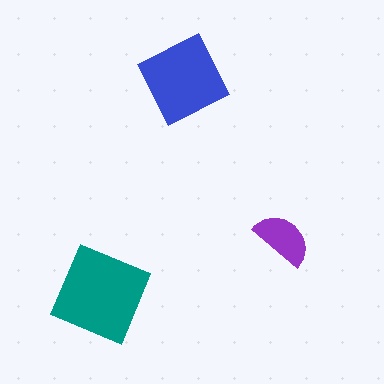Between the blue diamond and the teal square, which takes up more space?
The teal square.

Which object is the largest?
The teal square.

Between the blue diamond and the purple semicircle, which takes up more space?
The blue diamond.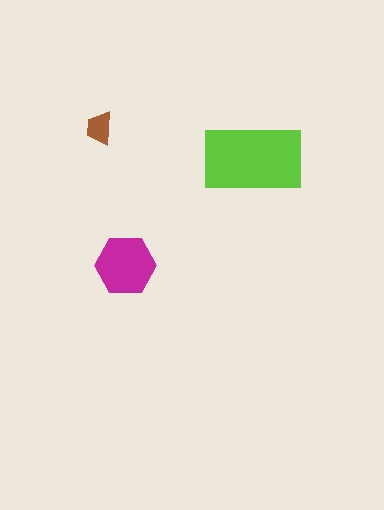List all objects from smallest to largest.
The brown trapezoid, the magenta hexagon, the lime rectangle.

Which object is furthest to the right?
The lime rectangle is rightmost.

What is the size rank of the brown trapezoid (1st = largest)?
3rd.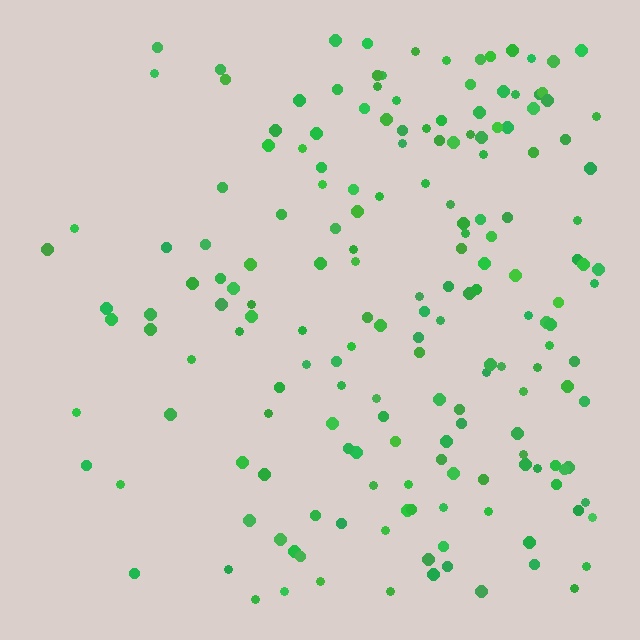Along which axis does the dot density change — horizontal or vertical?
Horizontal.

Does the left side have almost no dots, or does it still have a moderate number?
Still a moderate number, just noticeably fewer than the right.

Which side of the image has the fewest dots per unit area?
The left.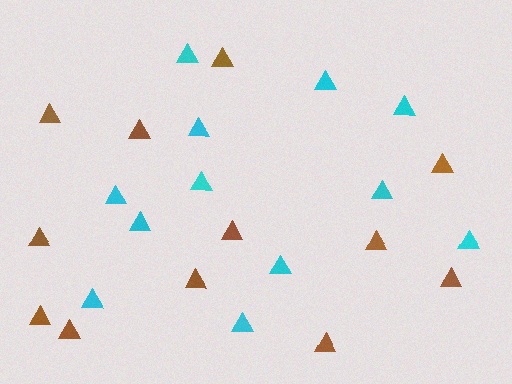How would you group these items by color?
There are 2 groups: one group of cyan triangles (12) and one group of brown triangles (12).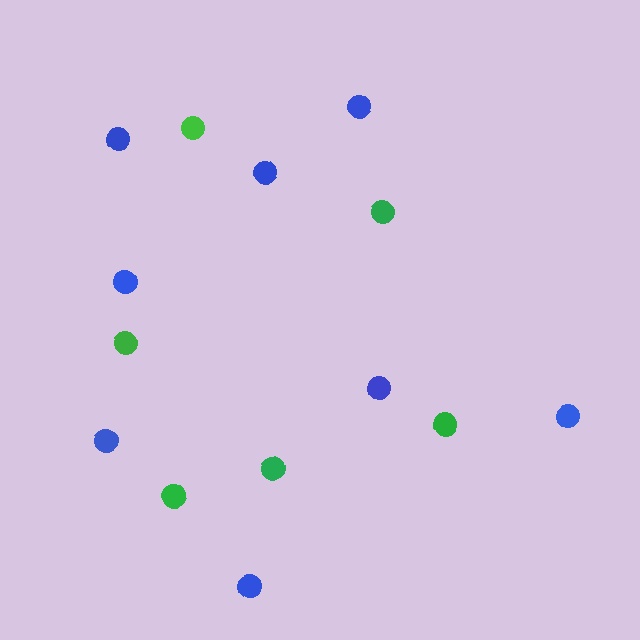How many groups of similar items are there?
There are 2 groups: one group of blue circles (8) and one group of green circles (6).